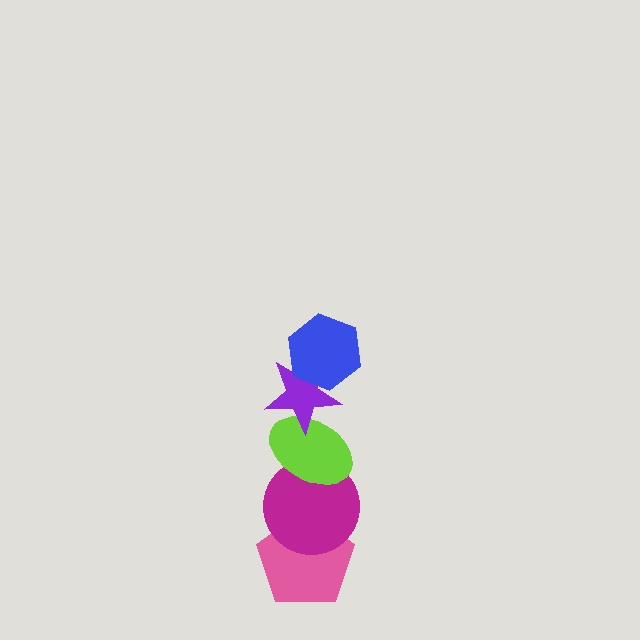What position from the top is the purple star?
The purple star is 2nd from the top.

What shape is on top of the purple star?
The blue hexagon is on top of the purple star.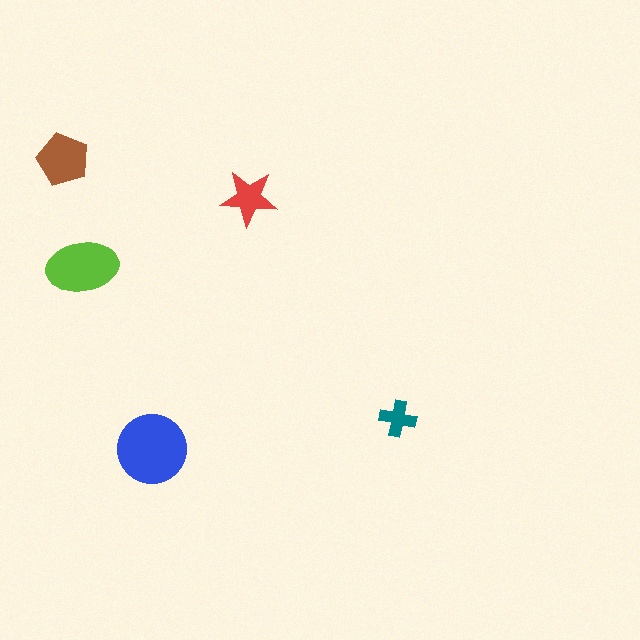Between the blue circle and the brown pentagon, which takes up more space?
The blue circle.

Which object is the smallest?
The teal cross.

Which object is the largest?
The blue circle.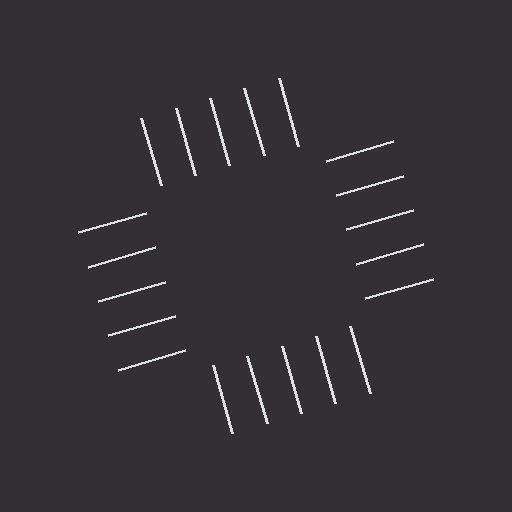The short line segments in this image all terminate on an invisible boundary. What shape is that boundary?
An illusory square — the line segments terminate on its edges but no continuous stroke is drawn.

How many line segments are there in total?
20 — 5 along each of the 4 edges.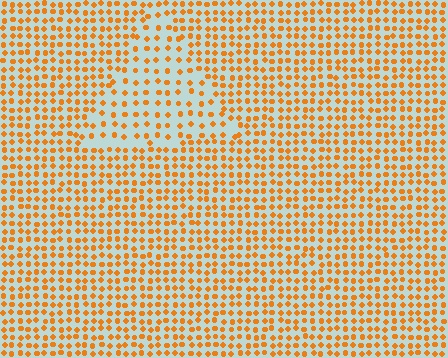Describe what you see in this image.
The image contains small orange elements arranged at two different densities. A triangle-shaped region is visible where the elements are less densely packed than the surrounding area.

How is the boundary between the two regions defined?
The boundary is defined by a change in element density (approximately 1.8x ratio). All elements are the same color, size, and shape.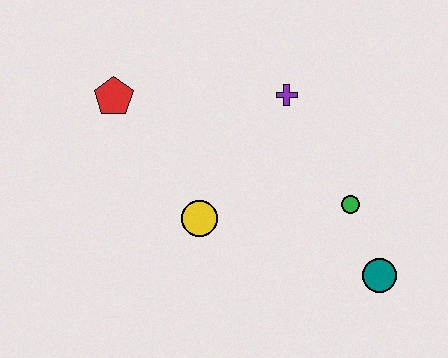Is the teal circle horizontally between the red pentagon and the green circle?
No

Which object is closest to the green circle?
The teal circle is closest to the green circle.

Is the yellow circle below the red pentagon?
Yes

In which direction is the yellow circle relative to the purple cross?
The yellow circle is below the purple cross.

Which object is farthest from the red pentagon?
The teal circle is farthest from the red pentagon.